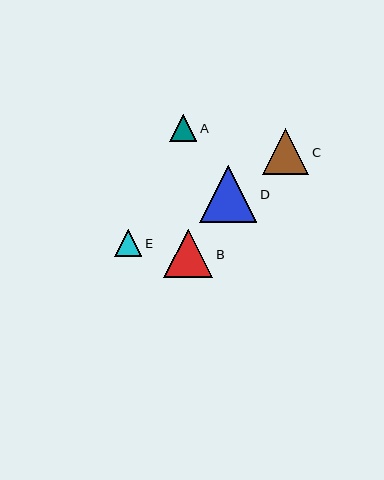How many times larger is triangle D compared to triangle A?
Triangle D is approximately 2.2 times the size of triangle A.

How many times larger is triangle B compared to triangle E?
Triangle B is approximately 1.8 times the size of triangle E.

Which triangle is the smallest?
Triangle A is the smallest with a size of approximately 27 pixels.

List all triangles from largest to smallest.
From largest to smallest: D, B, C, E, A.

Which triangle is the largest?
Triangle D is the largest with a size of approximately 57 pixels.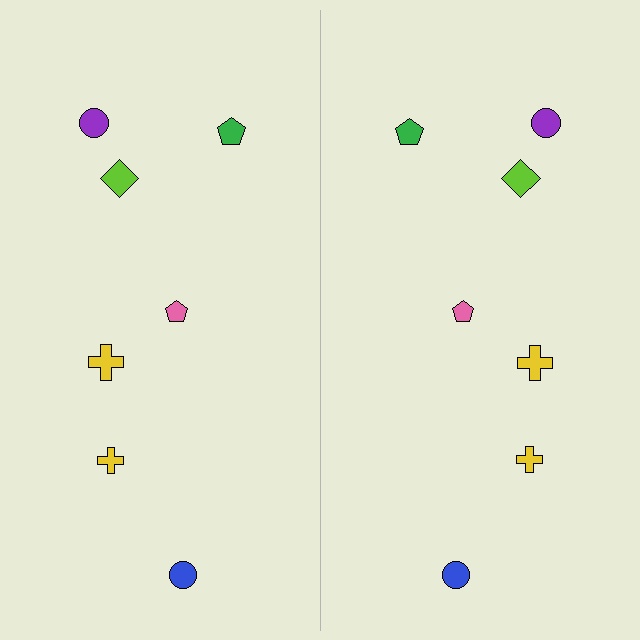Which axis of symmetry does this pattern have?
The pattern has a vertical axis of symmetry running through the center of the image.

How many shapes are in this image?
There are 14 shapes in this image.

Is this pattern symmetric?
Yes, this pattern has bilateral (reflection) symmetry.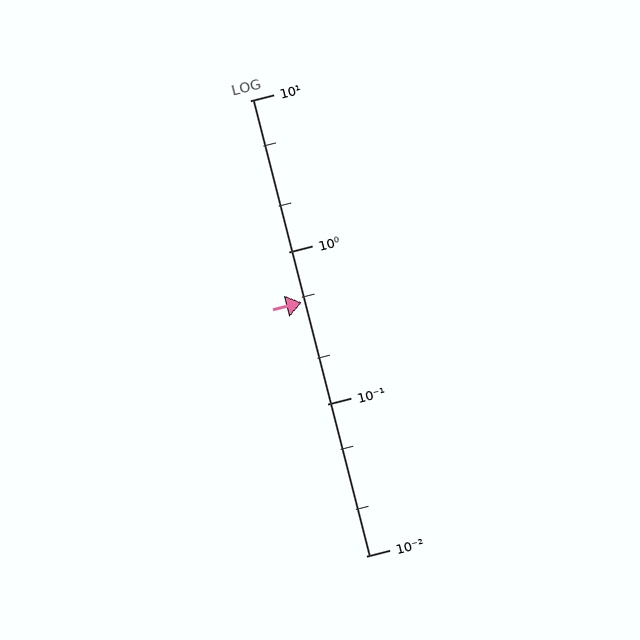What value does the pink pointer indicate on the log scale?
The pointer indicates approximately 0.47.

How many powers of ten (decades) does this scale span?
The scale spans 3 decades, from 0.01 to 10.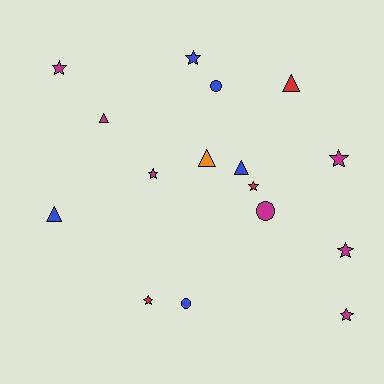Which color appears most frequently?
Magenta, with 7 objects.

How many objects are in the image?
There are 16 objects.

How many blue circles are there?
There are 2 blue circles.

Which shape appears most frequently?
Star, with 8 objects.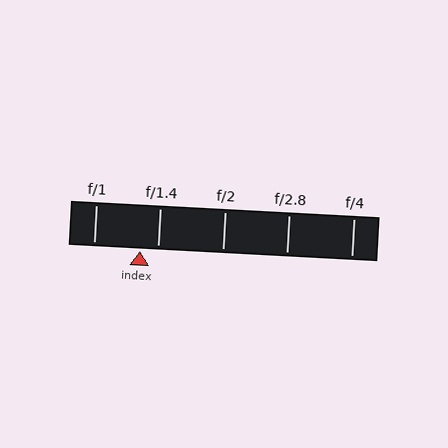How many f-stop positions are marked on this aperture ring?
There are 5 f-stop positions marked.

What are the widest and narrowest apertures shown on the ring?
The widest aperture shown is f/1 and the narrowest is f/4.